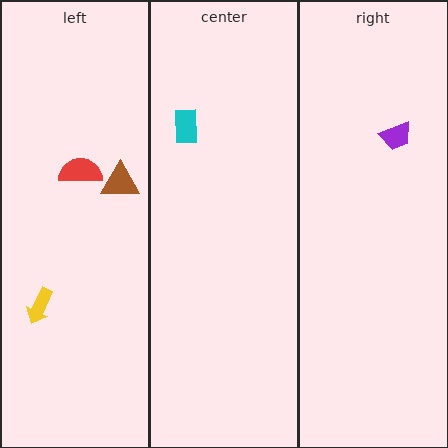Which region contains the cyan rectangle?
The center region.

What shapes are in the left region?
The brown triangle, the yellow arrow, the red semicircle.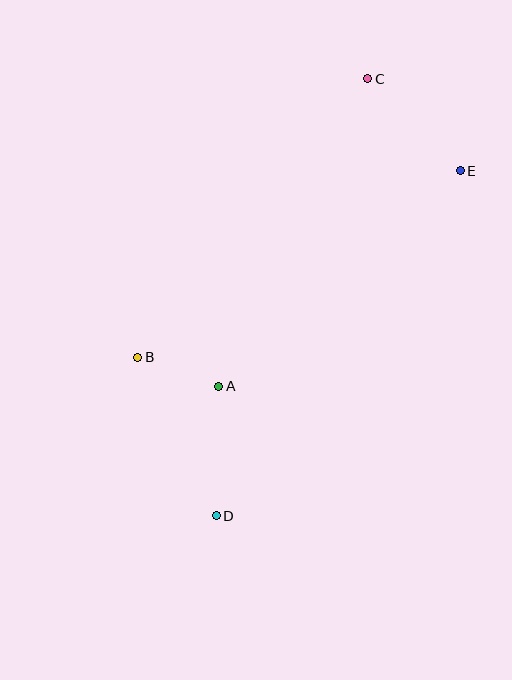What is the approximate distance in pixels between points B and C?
The distance between B and C is approximately 361 pixels.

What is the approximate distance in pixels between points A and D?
The distance between A and D is approximately 129 pixels.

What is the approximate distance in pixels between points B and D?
The distance between B and D is approximately 177 pixels.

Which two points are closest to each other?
Points A and B are closest to each other.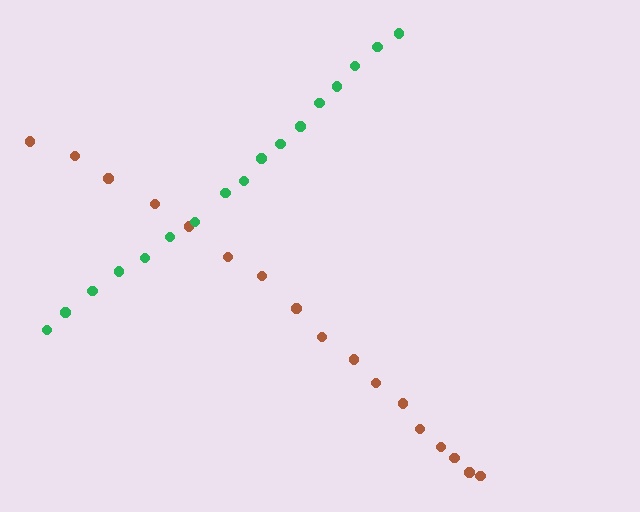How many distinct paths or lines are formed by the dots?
There are 2 distinct paths.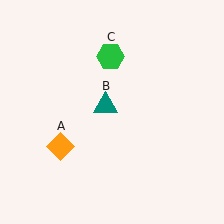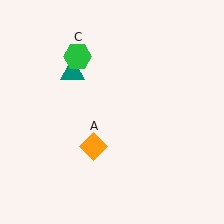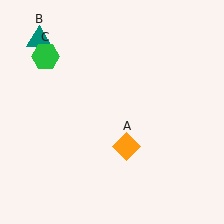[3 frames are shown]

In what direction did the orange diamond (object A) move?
The orange diamond (object A) moved right.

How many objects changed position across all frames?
3 objects changed position: orange diamond (object A), teal triangle (object B), green hexagon (object C).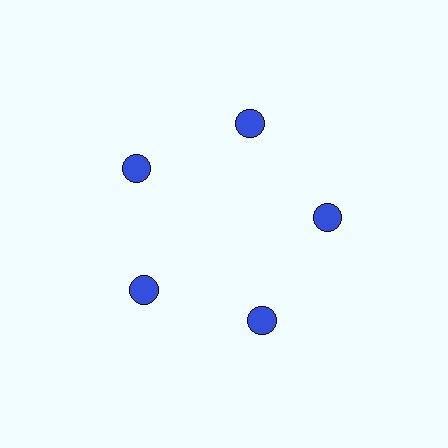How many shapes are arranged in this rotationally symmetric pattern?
There are 5 shapes, arranged in 5 groups of 1.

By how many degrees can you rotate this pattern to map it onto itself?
The pattern maps onto itself every 72 degrees of rotation.